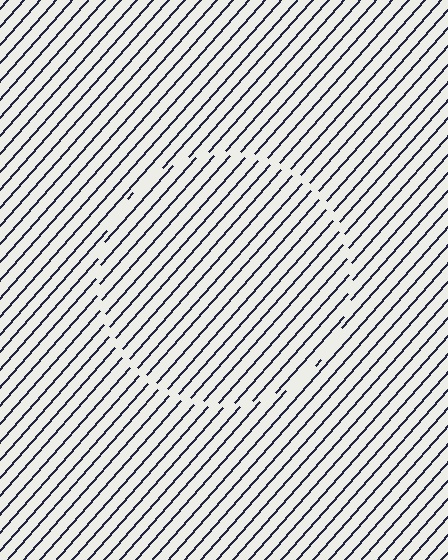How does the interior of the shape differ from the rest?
The interior of the shape contains the same grating, shifted by half a period — the contour is defined by the phase discontinuity where line-ends from the inner and outer gratings abut.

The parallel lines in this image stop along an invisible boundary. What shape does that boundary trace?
An illusory circle. The interior of the shape contains the same grating, shifted by half a period — the contour is defined by the phase discontinuity where line-ends from the inner and outer gratings abut.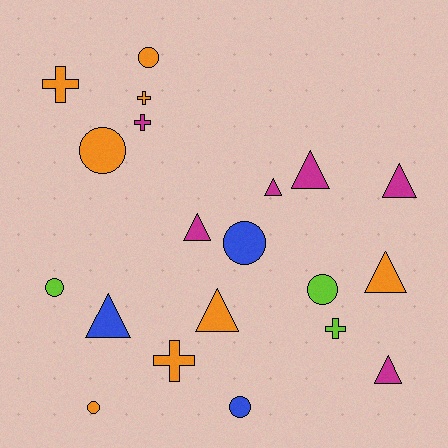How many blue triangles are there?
There is 1 blue triangle.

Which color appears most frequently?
Orange, with 8 objects.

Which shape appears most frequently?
Triangle, with 8 objects.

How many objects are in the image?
There are 20 objects.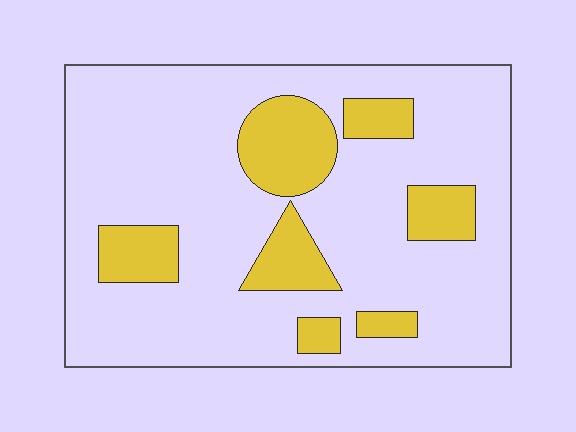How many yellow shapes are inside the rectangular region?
7.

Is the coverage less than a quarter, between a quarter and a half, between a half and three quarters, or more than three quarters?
Less than a quarter.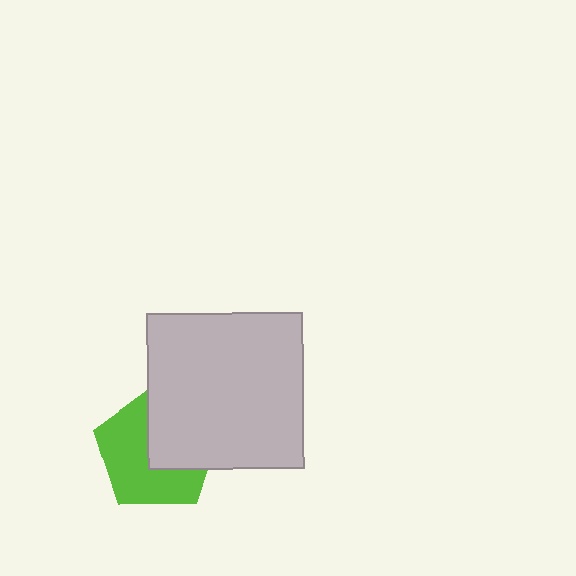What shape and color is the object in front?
The object in front is a light gray square.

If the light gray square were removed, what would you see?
You would see the complete lime pentagon.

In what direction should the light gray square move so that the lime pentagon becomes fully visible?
The light gray square should move toward the upper-right. That is the shortest direction to clear the overlap and leave the lime pentagon fully visible.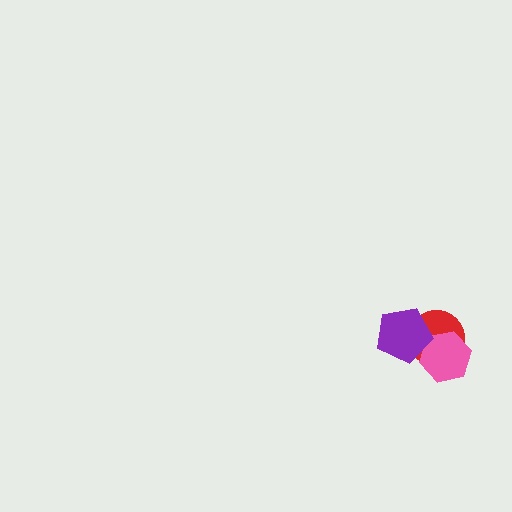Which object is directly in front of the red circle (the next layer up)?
The pink hexagon is directly in front of the red circle.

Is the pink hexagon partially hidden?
Yes, it is partially covered by another shape.